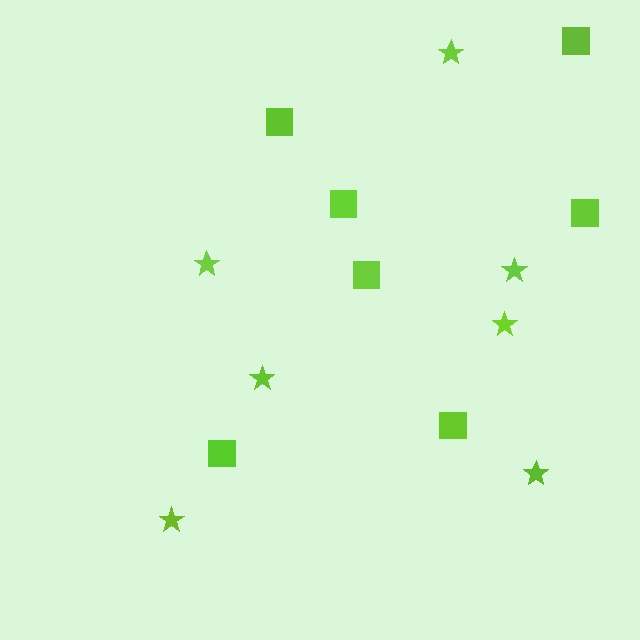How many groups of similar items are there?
There are 2 groups: one group of stars (7) and one group of squares (7).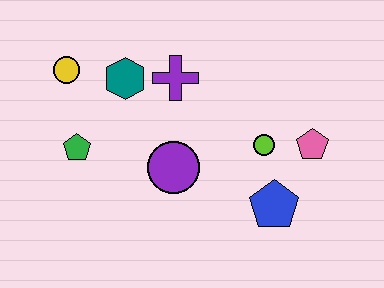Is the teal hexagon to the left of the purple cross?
Yes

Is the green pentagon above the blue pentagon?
Yes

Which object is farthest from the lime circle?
The yellow circle is farthest from the lime circle.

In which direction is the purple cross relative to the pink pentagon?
The purple cross is to the left of the pink pentagon.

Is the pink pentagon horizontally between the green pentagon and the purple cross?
No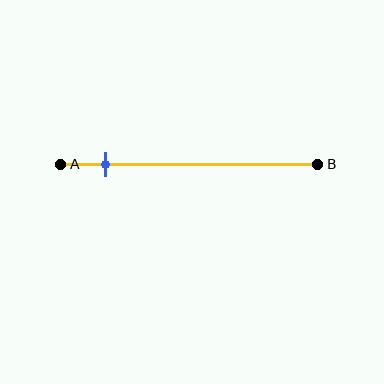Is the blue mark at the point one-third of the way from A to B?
No, the mark is at about 15% from A, not at the 33% one-third point.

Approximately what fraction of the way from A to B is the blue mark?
The blue mark is approximately 15% of the way from A to B.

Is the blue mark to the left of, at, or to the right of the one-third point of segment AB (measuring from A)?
The blue mark is to the left of the one-third point of segment AB.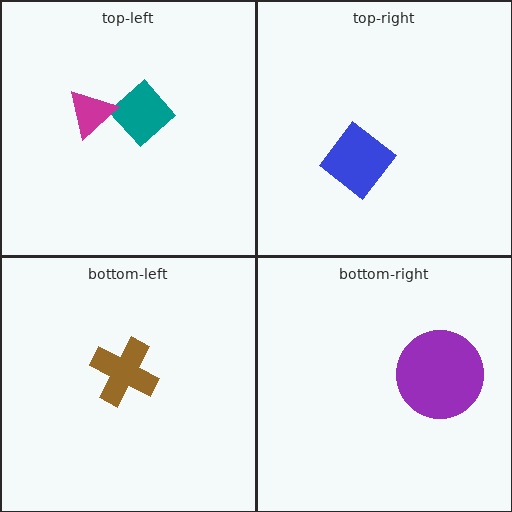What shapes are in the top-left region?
The teal diamond, the magenta triangle.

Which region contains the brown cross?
The bottom-left region.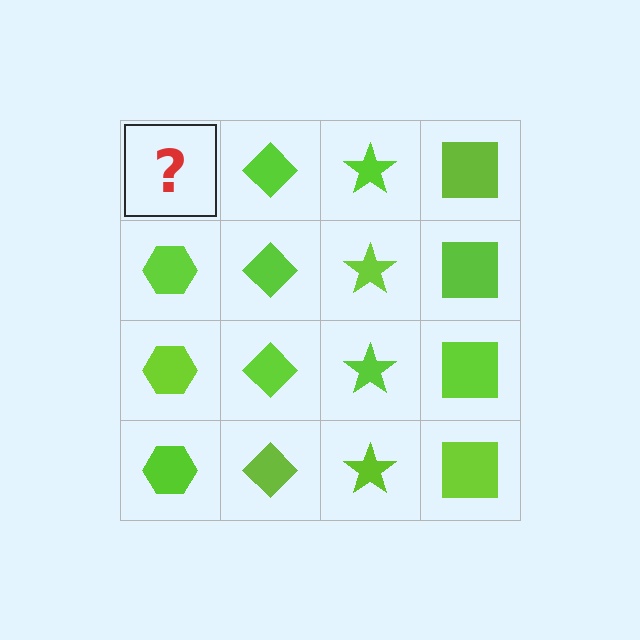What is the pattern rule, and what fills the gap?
The rule is that each column has a consistent shape. The gap should be filled with a lime hexagon.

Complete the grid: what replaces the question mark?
The question mark should be replaced with a lime hexagon.